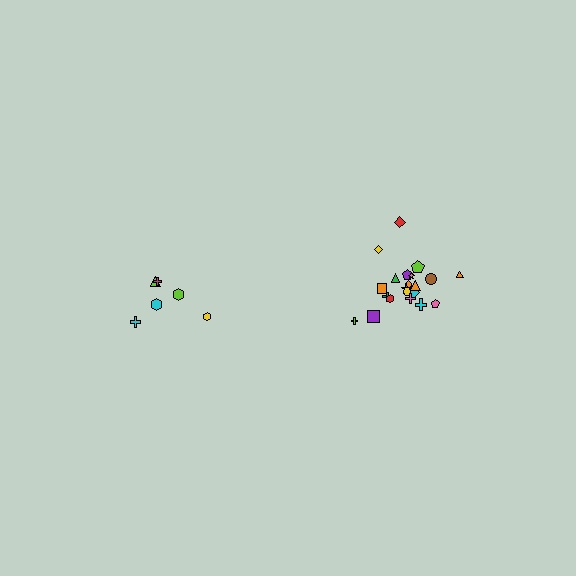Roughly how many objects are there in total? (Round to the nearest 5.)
Roughly 30 objects in total.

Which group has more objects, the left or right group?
The right group.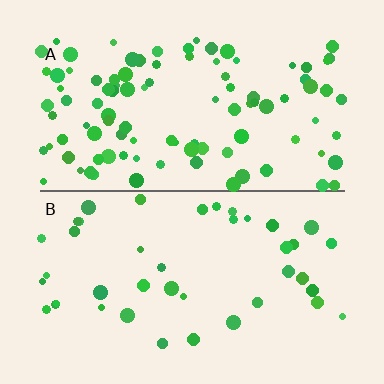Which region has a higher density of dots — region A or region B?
A (the top).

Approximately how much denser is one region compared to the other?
Approximately 2.4× — region A over region B.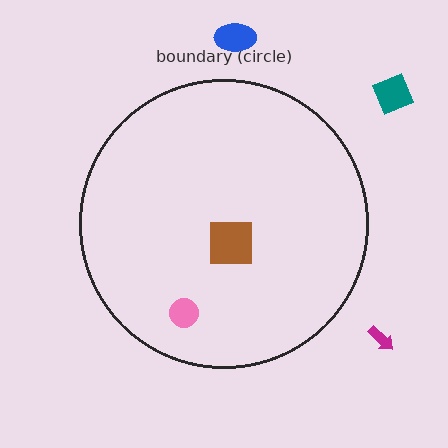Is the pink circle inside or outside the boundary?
Inside.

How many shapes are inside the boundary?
2 inside, 3 outside.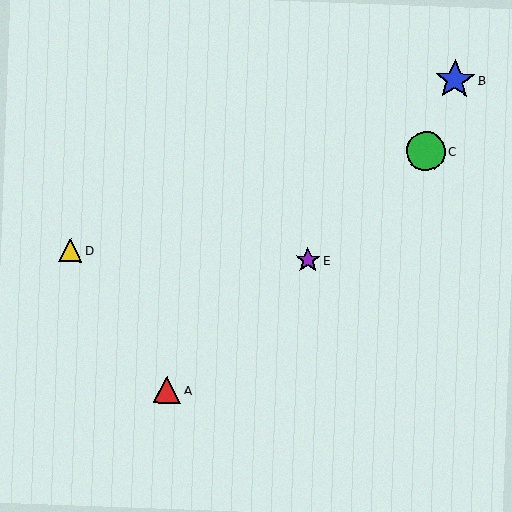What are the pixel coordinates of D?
Object D is at (70, 250).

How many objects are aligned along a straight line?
3 objects (A, C, E) are aligned along a straight line.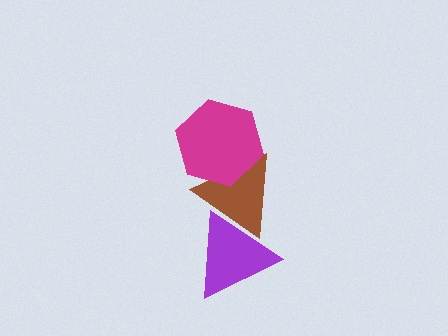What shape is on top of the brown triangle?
The magenta hexagon is on top of the brown triangle.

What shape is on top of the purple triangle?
The brown triangle is on top of the purple triangle.